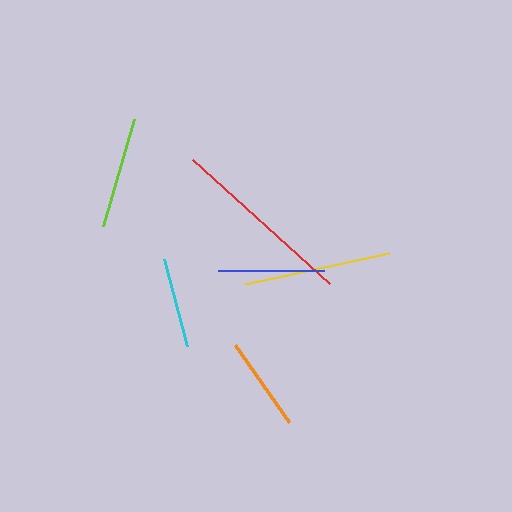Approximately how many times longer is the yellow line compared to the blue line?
The yellow line is approximately 1.4 times the length of the blue line.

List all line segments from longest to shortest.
From longest to shortest: red, yellow, lime, blue, orange, cyan.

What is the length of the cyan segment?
The cyan segment is approximately 90 pixels long.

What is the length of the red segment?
The red segment is approximately 185 pixels long.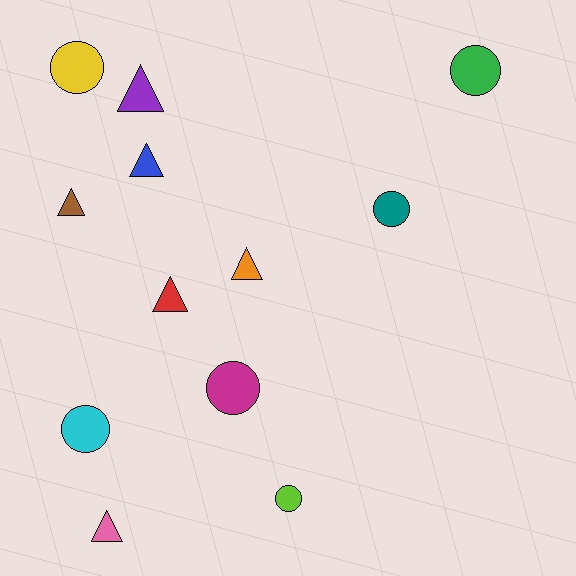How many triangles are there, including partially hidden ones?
There are 6 triangles.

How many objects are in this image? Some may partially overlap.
There are 12 objects.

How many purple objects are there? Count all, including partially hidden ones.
There is 1 purple object.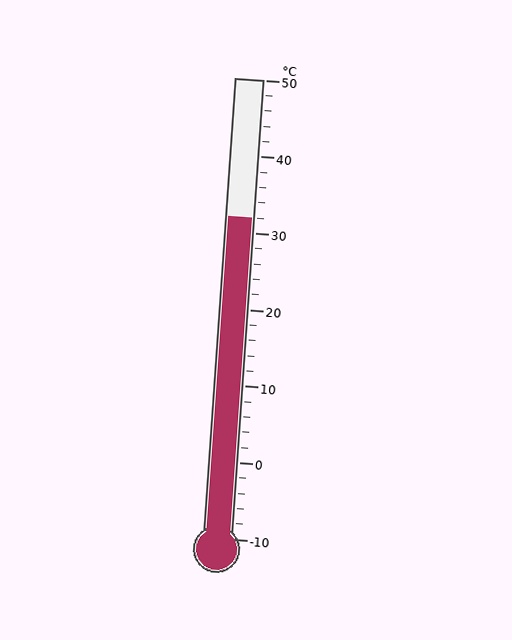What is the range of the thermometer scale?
The thermometer scale ranges from -10°C to 50°C.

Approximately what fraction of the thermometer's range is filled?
The thermometer is filled to approximately 70% of its range.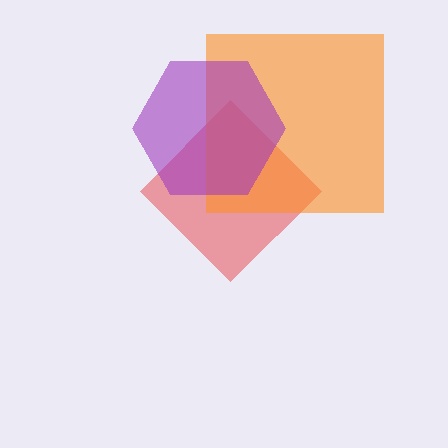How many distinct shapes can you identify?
There are 3 distinct shapes: a red diamond, an orange square, a purple hexagon.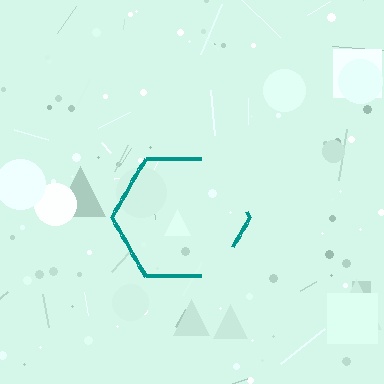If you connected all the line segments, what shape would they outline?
They would outline a hexagon.